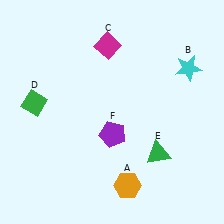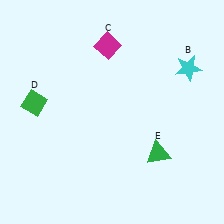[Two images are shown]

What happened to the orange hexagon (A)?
The orange hexagon (A) was removed in Image 2. It was in the bottom-right area of Image 1.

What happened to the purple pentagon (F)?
The purple pentagon (F) was removed in Image 2. It was in the bottom-right area of Image 1.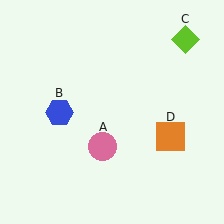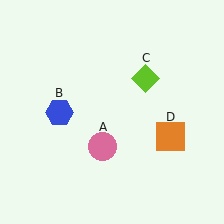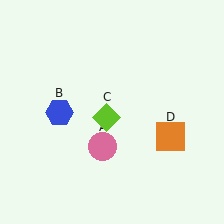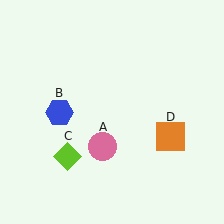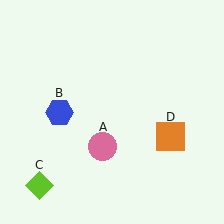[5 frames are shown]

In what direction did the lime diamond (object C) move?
The lime diamond (object C) moved down and to the left.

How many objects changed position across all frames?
1 object changed position: lime diamond (object C).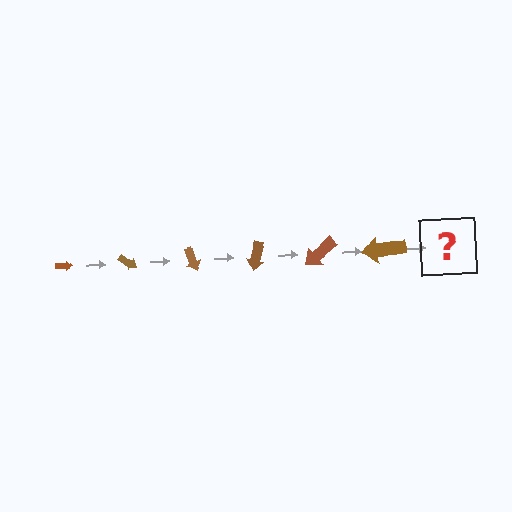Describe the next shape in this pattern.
It should be an arrow, larger than the previous one and rotated 210 degrees from the start.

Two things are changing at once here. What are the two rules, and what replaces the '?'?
The two rules are that the arrow grows larger each step and it rotates 35 degrees each step. The '?' should be an arrow, larger than the previous one and rotated 210 degrees from the start.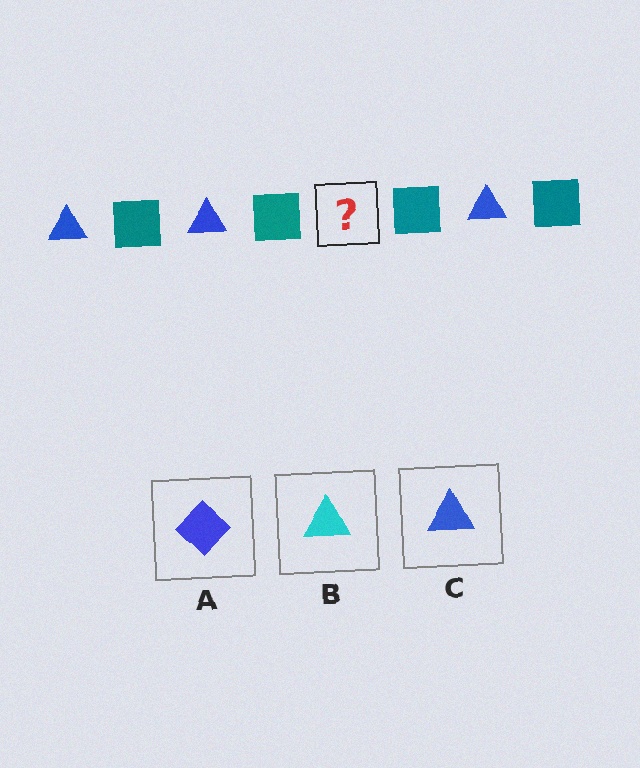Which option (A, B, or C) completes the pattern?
C.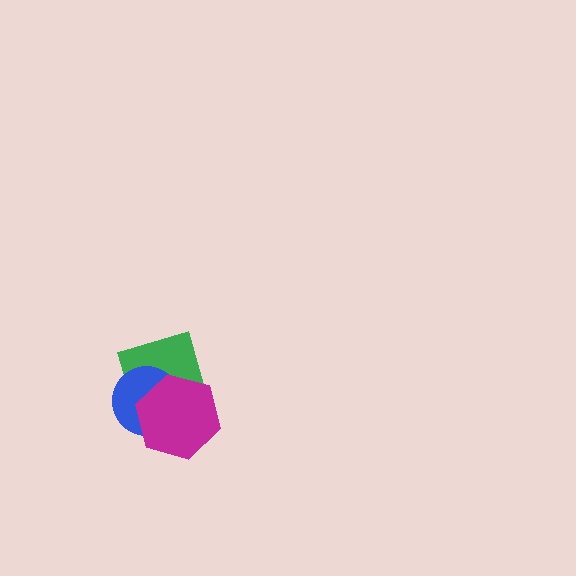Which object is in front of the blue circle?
The magenta hexagon is in front of the blue circle.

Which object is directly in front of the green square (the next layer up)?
The blue circle is directly in front of the green square.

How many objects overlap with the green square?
2 objects overlap with the green square.